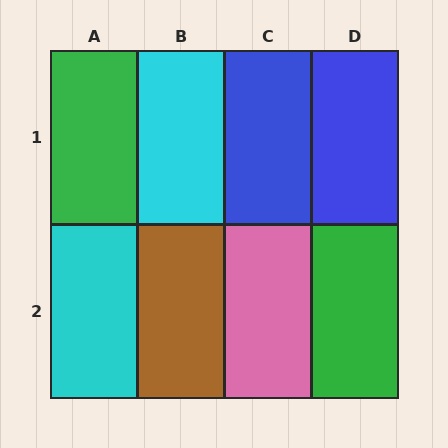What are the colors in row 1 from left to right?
Green, cyan, blue, blue.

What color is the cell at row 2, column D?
Green.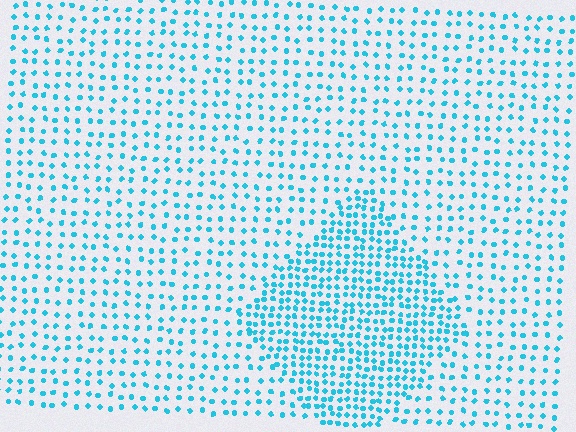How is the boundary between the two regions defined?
The boundary is defined by a change in element density (approximately 2.0x ratio). All elements are the same color, size, and shape.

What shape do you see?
I see a diamond.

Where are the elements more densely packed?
The elements are more densely packed inside the diamond boundary.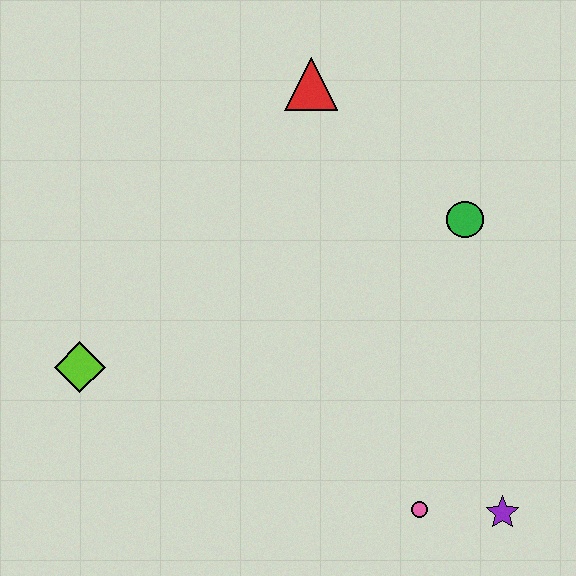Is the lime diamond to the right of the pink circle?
No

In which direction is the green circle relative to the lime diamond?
The green circle is to the right of the lime diamond.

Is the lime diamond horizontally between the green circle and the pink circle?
No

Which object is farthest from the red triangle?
The purple star is farthest from the red triangle.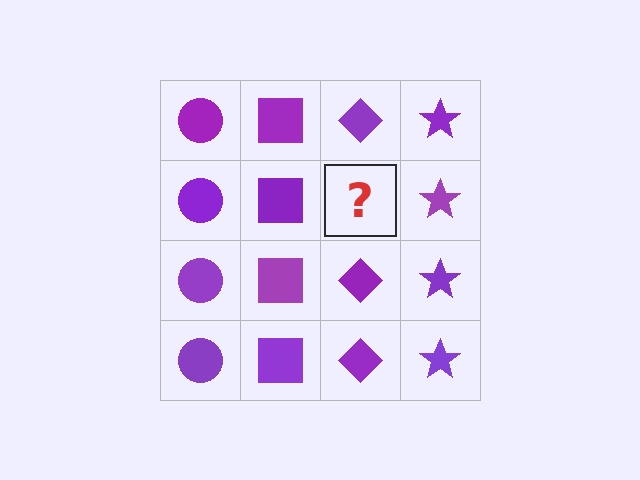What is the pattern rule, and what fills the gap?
The rule is that each column has a consistent shape. The gap should be filled with a purple diamond.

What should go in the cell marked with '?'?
The missing cell should contain a purple diamond.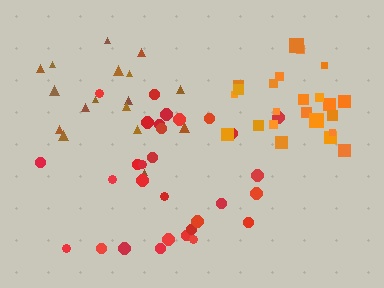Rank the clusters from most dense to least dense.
orange, red, brown.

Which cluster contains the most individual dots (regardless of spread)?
Red (30).